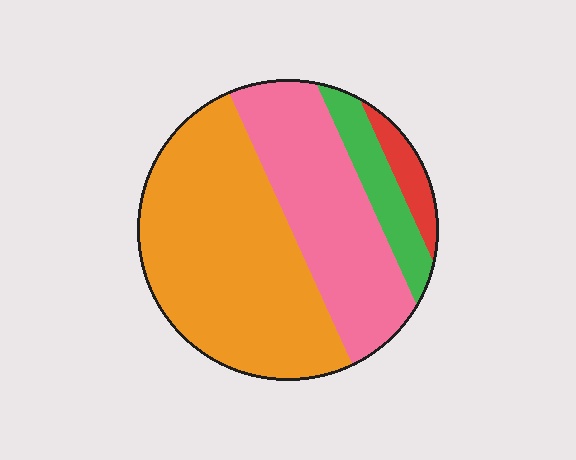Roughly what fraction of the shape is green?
Green takes up less than a sixth of the shape.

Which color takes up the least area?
Red, at roughly 5%.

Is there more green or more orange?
Orange.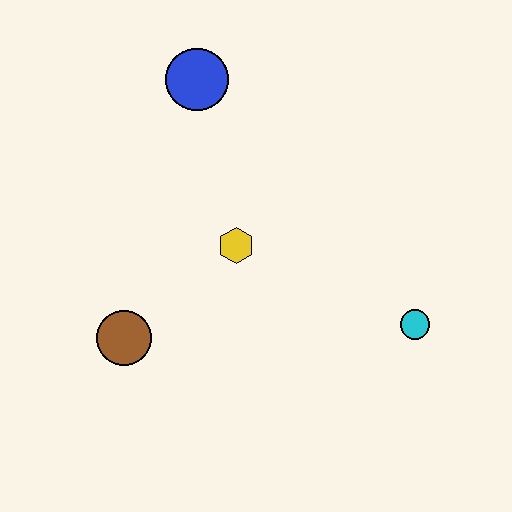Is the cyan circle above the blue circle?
No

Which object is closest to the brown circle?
The yellow hexagon is closest to the brown circle.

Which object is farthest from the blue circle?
The cyan circle is farthest from the blue circle.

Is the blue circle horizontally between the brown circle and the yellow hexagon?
Yes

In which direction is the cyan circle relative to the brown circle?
The cyan circle is to the right of the brown circle.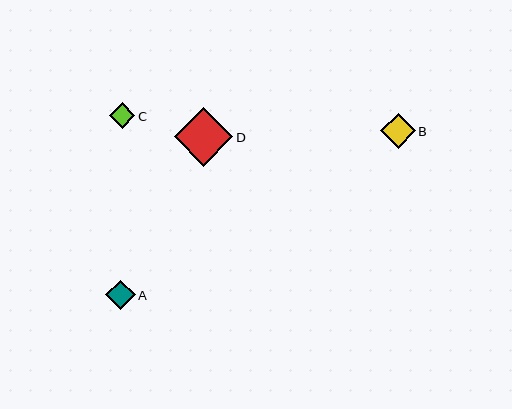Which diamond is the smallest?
Diamond C is the smallest with a size of approximately 25 pixels.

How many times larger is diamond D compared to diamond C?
Diamond D is approximately 2.3 times the size of diamond C.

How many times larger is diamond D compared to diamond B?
Diamond D is approximately 1.7 times the size of diamond B.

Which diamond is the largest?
Diamond D is the largest with a size of approximately 58 pixels.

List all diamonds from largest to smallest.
From largest to smallest: D, B, A, C.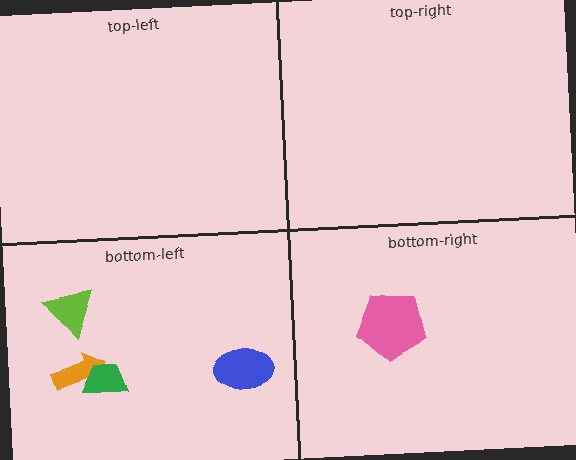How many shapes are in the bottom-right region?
1.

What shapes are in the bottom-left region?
The orange arrow, the lime triangle, the green trapezoid, the blue ellipse.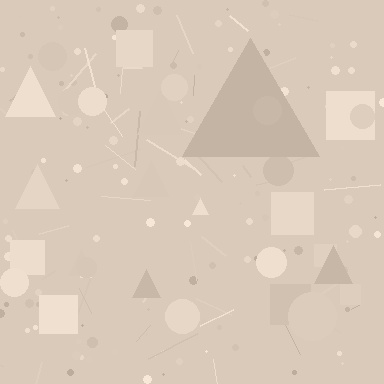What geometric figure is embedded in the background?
A triangle is embedded in the background.